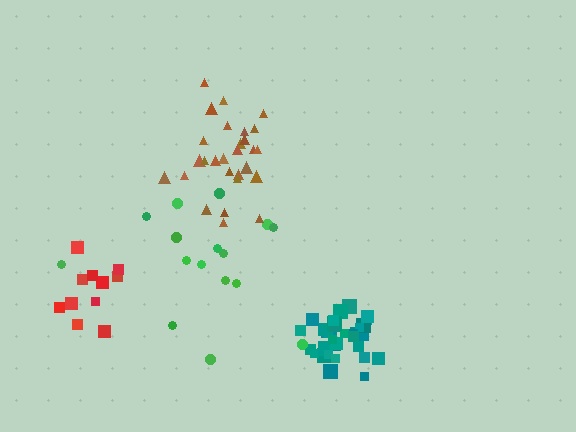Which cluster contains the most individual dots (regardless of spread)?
Teal (34).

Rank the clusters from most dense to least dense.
teal, brown, red, green.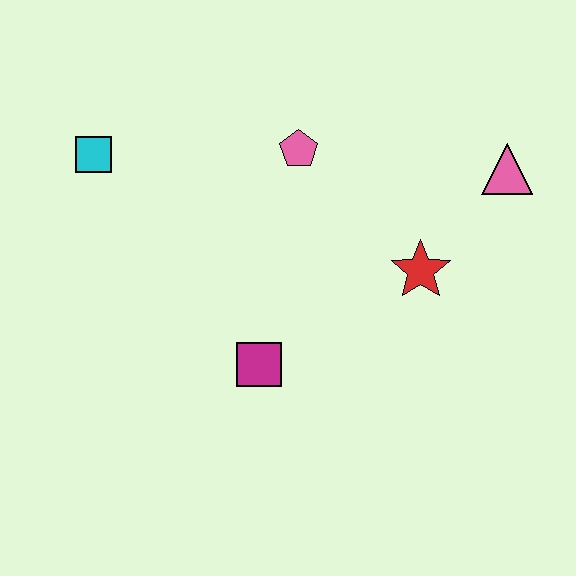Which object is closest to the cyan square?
The pink pentagon is closest to the cyan square.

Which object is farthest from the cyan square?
The pink triangle is farthest from the cyan square.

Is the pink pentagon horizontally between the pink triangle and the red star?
No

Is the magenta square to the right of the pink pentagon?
No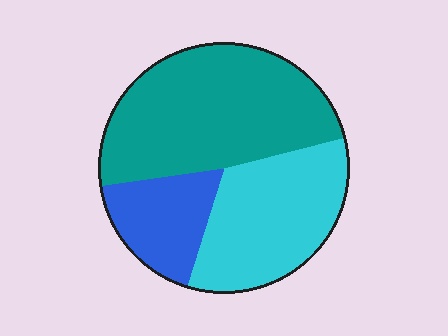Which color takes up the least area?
Blue, at roughly 20%.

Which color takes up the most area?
Teal, at roughly 50%.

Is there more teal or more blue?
Teal.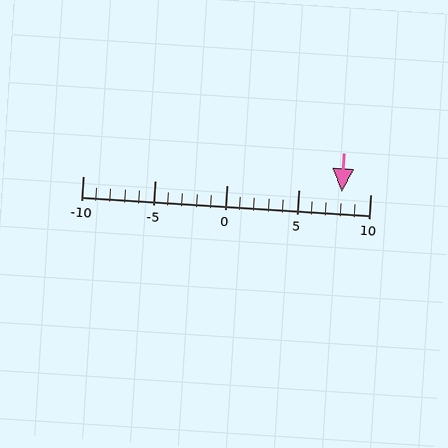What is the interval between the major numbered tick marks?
The major tick marks are spaced 5 units apart.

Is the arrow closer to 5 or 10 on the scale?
The arrow is closer to 10.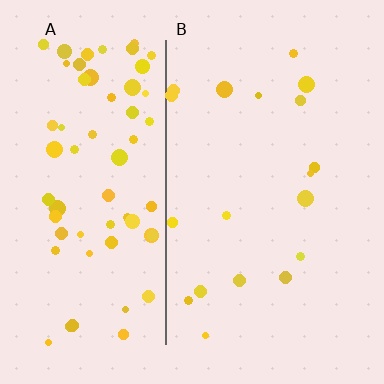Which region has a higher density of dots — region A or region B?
A (the left).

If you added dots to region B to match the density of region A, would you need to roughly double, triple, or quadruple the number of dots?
Approximately quadruple.